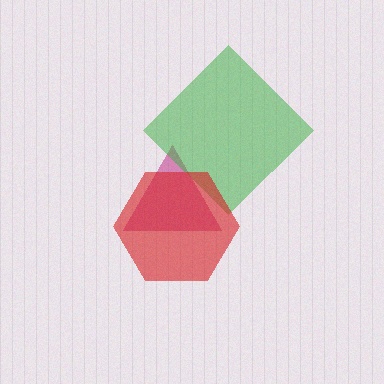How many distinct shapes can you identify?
There are 3 distinct shapes: a magenta triangle, a green diamond, a red hexagon.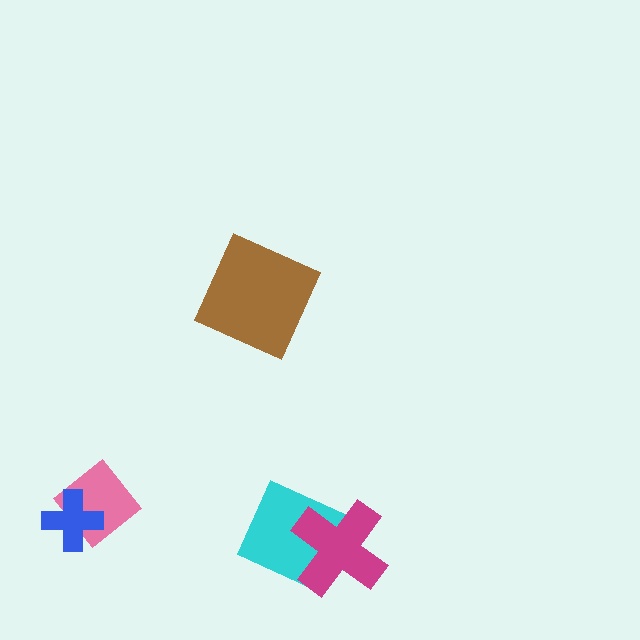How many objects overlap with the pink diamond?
1 object overlaps with the pink diamond.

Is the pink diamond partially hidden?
Yes, it is partially covered by another shape.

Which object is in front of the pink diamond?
The blue cross is in front of the pink diamond.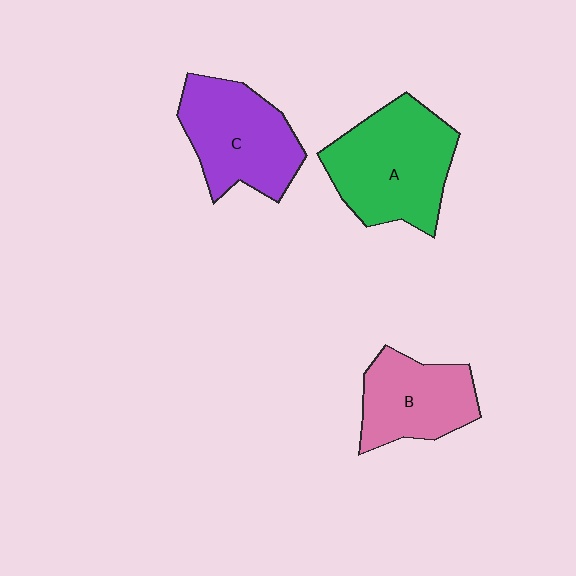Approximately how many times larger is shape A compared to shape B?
Approximately 1.4 times.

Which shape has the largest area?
Shape A (green).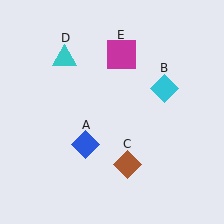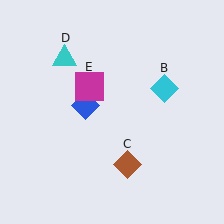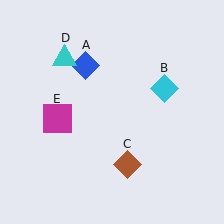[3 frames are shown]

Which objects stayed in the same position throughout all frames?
Cyan diamond (object B) and brown diamond (object C) and cyan triangle (object D) remained stationary.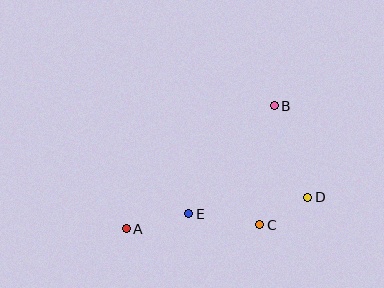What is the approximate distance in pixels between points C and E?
The distance between C and E is approximately 72 pixels.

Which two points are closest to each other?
Points C and D are closest to each other.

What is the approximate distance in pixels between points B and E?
The distance between B and E is approximately 138 pixels.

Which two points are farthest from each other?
Points A and B are farthest from each other.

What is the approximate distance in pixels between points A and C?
The distance between A and C is approximately 133 pixels.